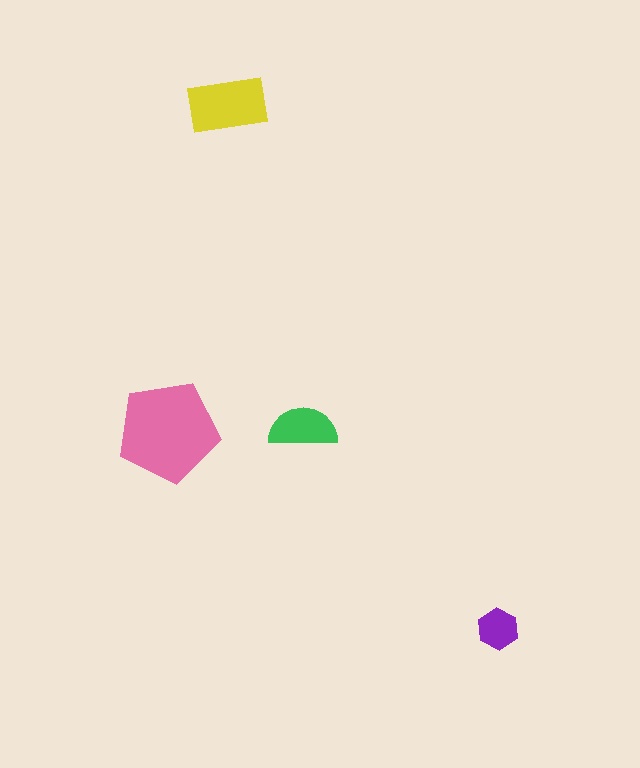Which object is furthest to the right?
The purple hexagon is rightmost.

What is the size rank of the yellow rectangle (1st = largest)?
2nd.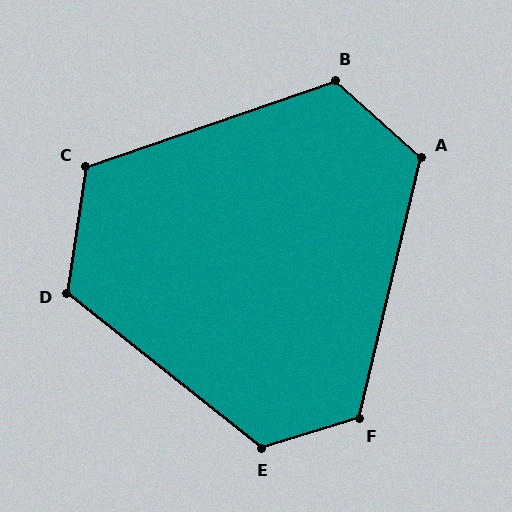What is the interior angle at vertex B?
Approximately 119 degrees (obtuse).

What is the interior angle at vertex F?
Approximately 120 degrees (obtuse).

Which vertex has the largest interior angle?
E, at approximately 124 degrees.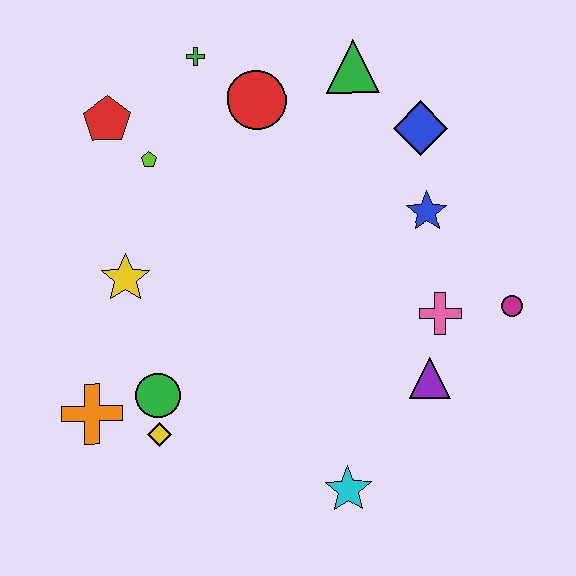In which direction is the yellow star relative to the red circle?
The yellow star is below the red circle.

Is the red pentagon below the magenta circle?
No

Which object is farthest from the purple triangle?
The red pentagon is farthest from the purple triangle.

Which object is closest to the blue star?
The blue diamond is closest to the blue star.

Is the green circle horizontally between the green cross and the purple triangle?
No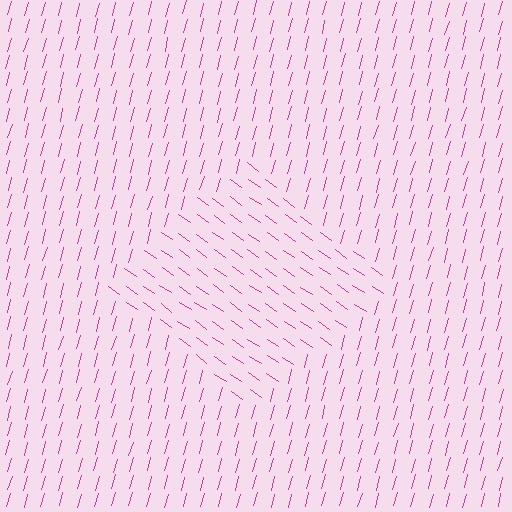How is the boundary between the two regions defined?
The boundary is defined purely by a change in line orientation (approximately 70 degrees difference). All lines are the same color and thickness.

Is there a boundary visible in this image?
Yes, there is a texture boundary formed by a change in line orientation.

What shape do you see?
I see a diamond.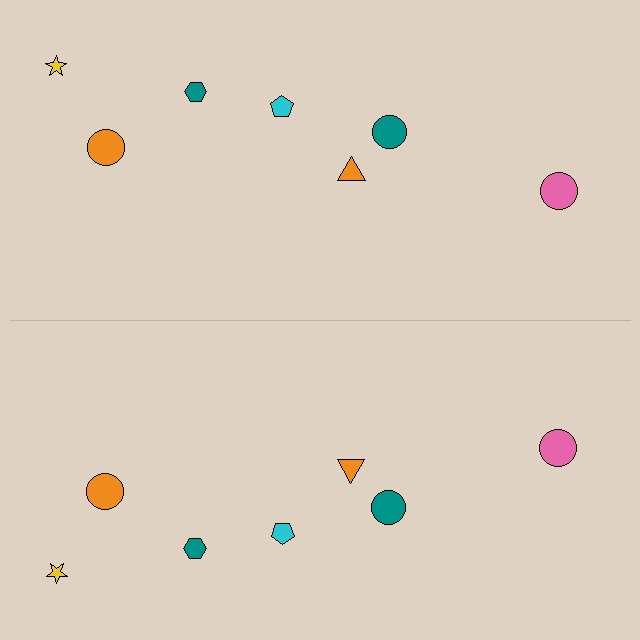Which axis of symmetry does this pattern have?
The pattern has a horizontal axis of symmetry running through the center of the image.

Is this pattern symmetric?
Yes, this pattern has bilateral (reflection) symmetry.